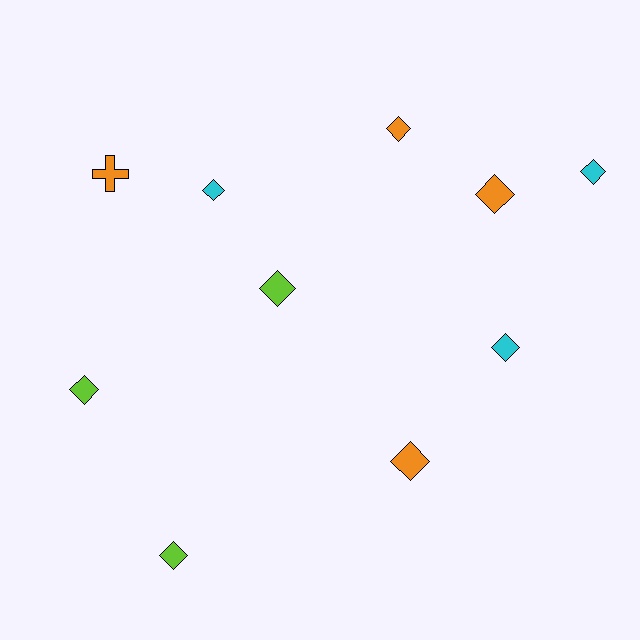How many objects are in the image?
There are 10 objects.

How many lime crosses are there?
There are no lime crosses.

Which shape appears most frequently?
Diamond, with 9 objects.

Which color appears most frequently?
Orange, with 4 objects.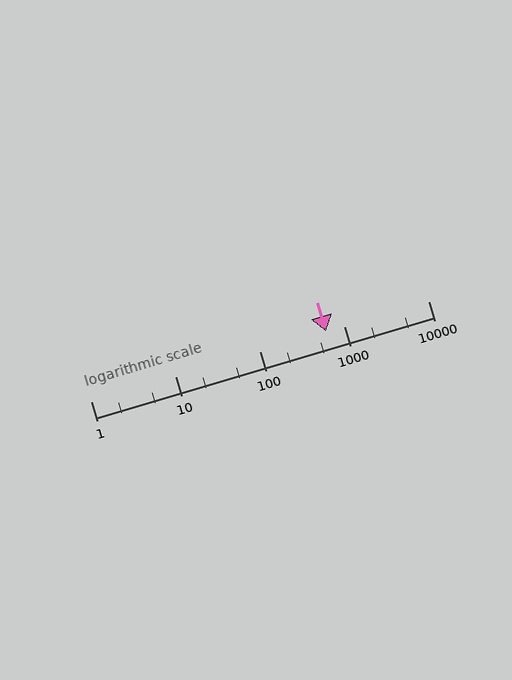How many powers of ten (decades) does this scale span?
The scale spans 4 decades, from 1 to 10000.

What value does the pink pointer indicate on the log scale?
The pointer indicates approximately 610.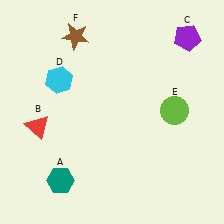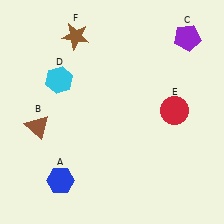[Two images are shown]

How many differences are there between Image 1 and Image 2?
There are 3 differences between the two images.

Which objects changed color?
A changed from teal to blue. B changed from red to brown. E changed from lime to red.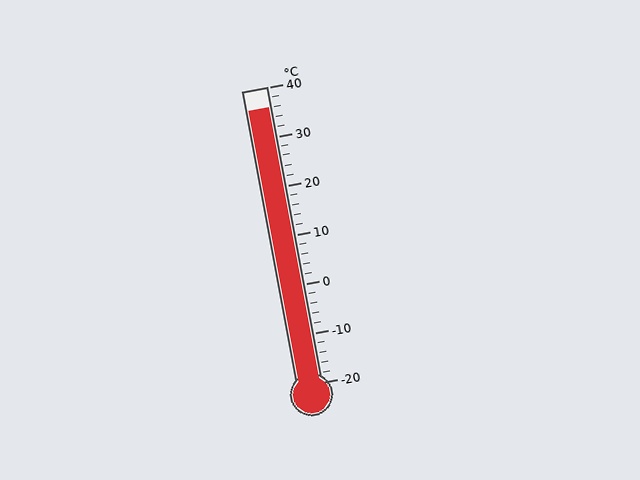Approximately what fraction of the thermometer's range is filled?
The thermometer is filled to approximately 95% of its range.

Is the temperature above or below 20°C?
The temperature is above 20°C.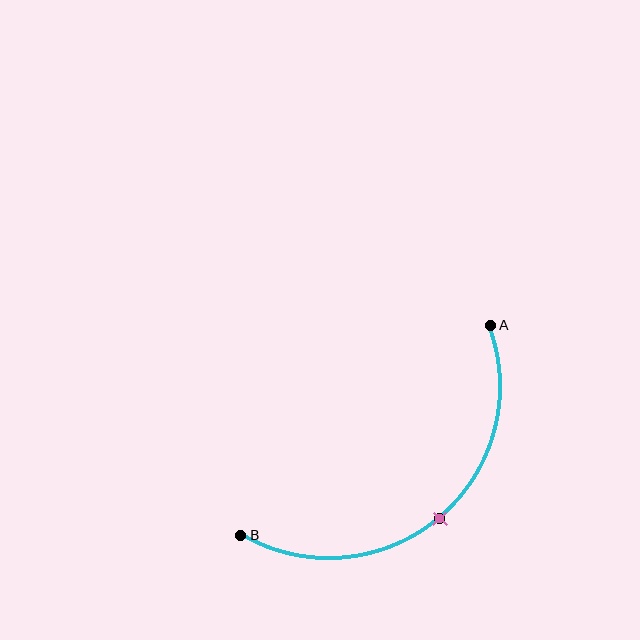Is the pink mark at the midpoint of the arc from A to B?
Yes. The pink mark lies on the arc at equal arc-length from both A and B — it is the arc midpoint.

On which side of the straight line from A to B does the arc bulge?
The arc bulges below and to the right of the straight line connecting A and B.